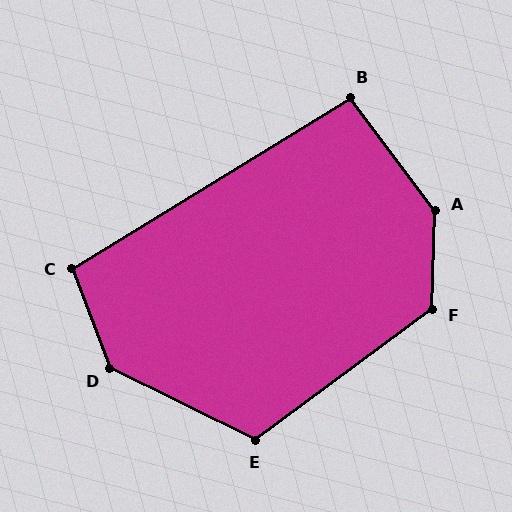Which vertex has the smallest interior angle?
B, at approximately 95 degrees.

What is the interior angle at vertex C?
Approximately 101 degrees (obtuse).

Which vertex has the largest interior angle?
A, at approximately 142 degrees.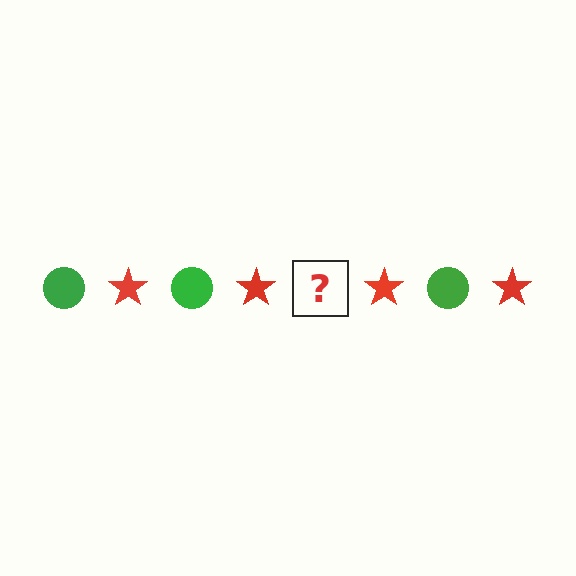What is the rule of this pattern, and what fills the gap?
The rule is that the pattern alternates between green circle and red star. The gap should be filled with a green circle.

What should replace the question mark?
The question mark should be replaced with a green circle.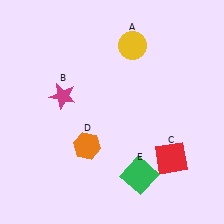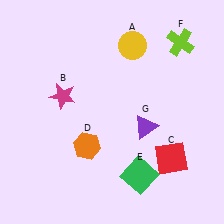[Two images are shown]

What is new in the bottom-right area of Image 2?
A purple triangle (G) was added in the bottom-right area of Image 2.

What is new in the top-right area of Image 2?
A lime cross (F) was added in the top-right area of Image 2.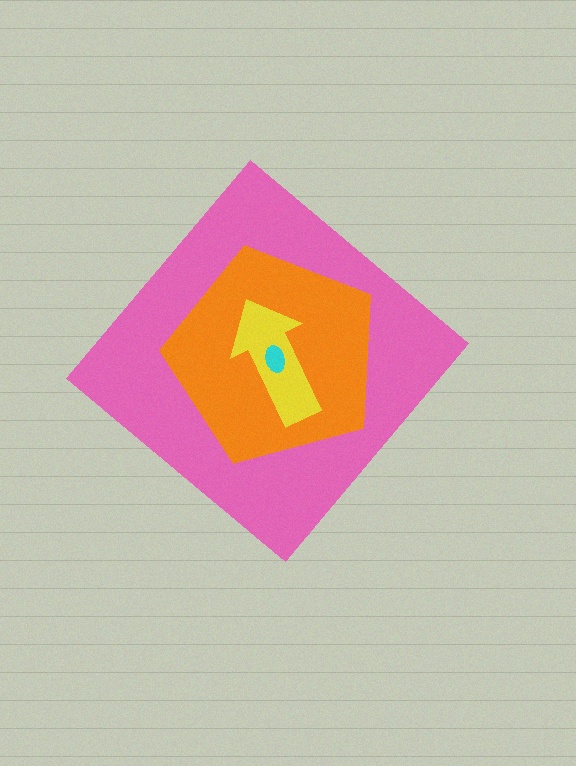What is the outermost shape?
The pink diamond.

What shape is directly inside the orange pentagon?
The yellow arrow.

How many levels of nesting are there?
4.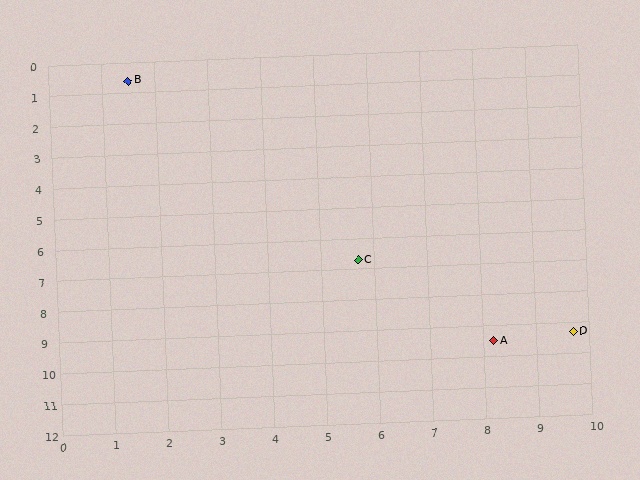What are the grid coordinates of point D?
Point D is at approximately (9.7, 9.3).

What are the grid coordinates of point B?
Point B is at approximately (1.5, 0.6).